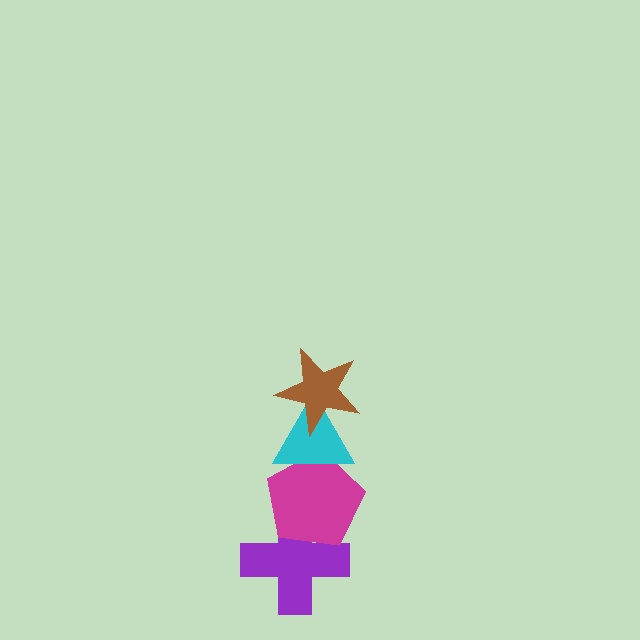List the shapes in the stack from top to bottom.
From top to bottom: the brown star, the cyan triangle, the magenta pentagon, the purple cross.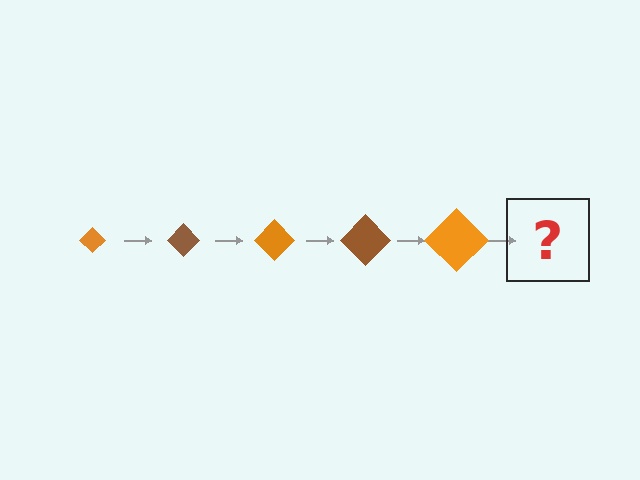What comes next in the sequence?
The next element should be a brown diamond, larger than the previous one.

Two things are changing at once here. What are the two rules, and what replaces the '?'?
The two rules are that the diamond grows larger each step and the color cycles through orange and brown. The '?' should be a brown diamond, larger than the previous one.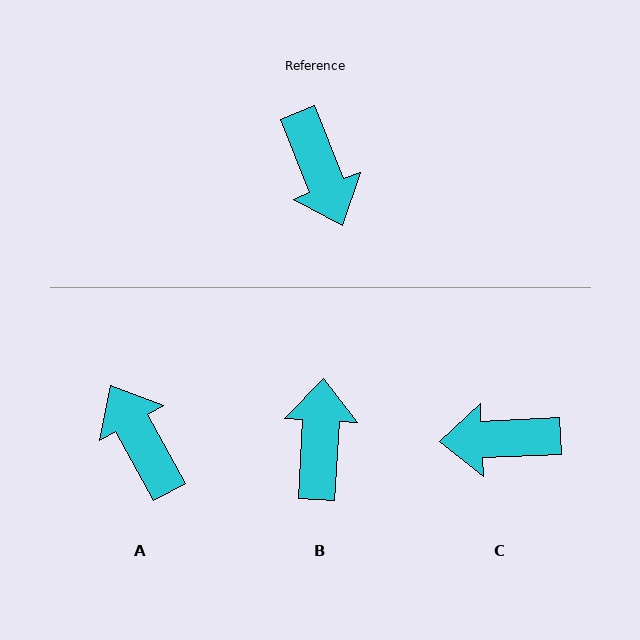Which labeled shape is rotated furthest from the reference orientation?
A, about 173 degrees away.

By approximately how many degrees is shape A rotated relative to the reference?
Approximately 173 degrees clockwise.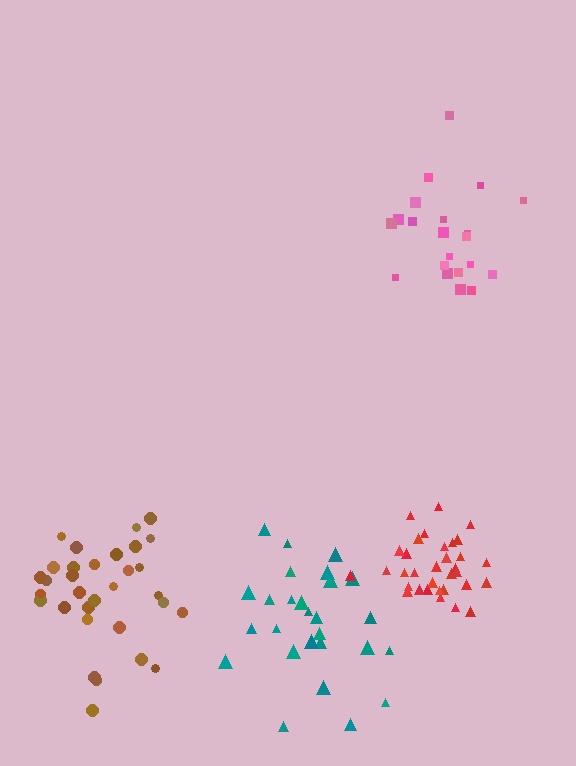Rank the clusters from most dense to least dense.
red, brown, teal, pink.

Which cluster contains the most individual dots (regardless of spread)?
Brown (33).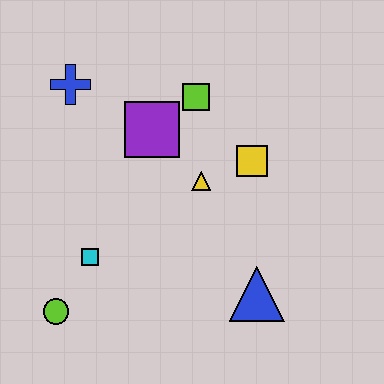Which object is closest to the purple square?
The lime square is closest to the purple square.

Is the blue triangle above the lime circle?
Yes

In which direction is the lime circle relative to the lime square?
The lime circle is below the lime square.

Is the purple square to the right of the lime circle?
Yes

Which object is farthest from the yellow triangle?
The lime circle is farthest from the yellow triangle.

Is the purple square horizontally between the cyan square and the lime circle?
No